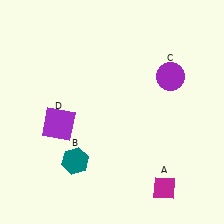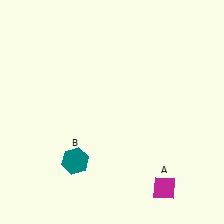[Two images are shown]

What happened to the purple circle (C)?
The purple circle (C) was removed in Image 2. It was in the top-right area of Image 1.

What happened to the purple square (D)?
The purple square (D) was removed in Image 2. It was in the bottom-left area of Image 1.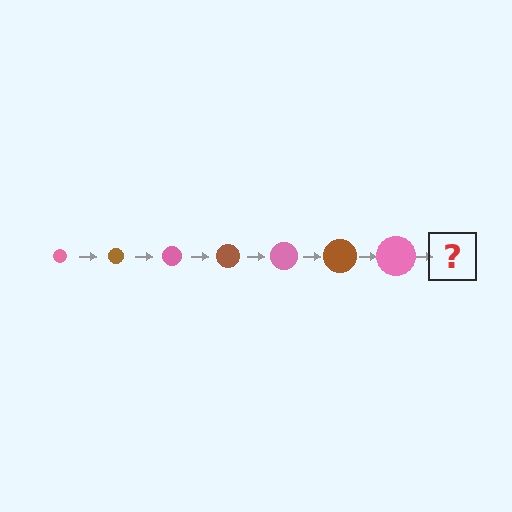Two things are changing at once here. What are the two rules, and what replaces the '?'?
The two rules are that the circle grows larger each step and the color cycles through pink and brown. The '?' should be a brown circle, larger than the previous one.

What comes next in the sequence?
The next element should be a brown circle, larger than the previous one.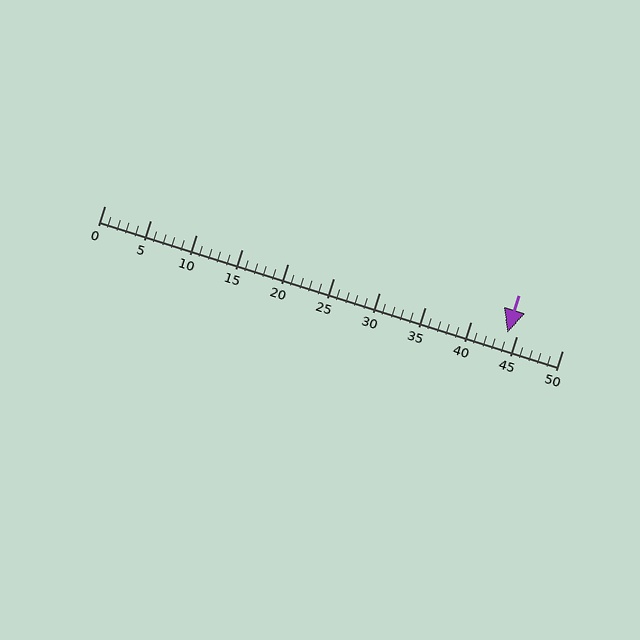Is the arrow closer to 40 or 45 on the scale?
The arrow is closer to 45.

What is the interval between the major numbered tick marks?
The major tick marks are spaced 5 units apart.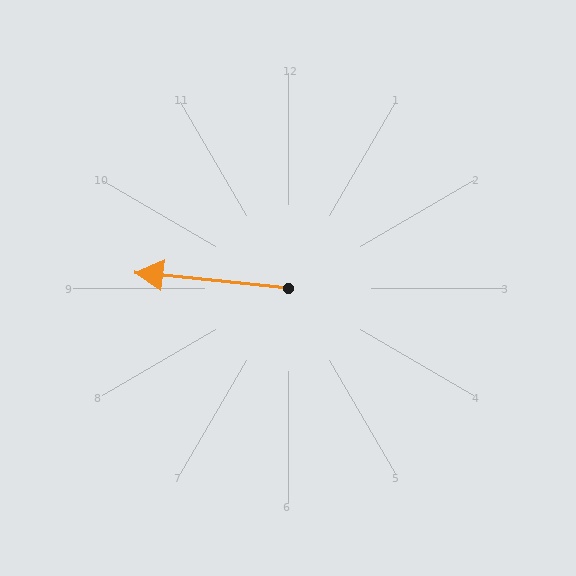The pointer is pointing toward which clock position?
Roughly 9 o'clock.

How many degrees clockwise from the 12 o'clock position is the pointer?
Approximately 276 degrees.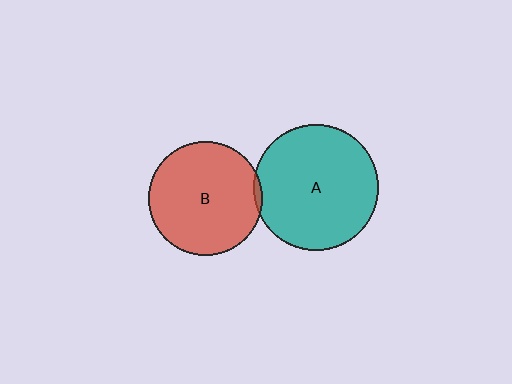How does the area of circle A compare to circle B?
Approximately 1.2 times.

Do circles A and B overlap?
Yes.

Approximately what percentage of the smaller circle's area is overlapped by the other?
Approximately 5%.